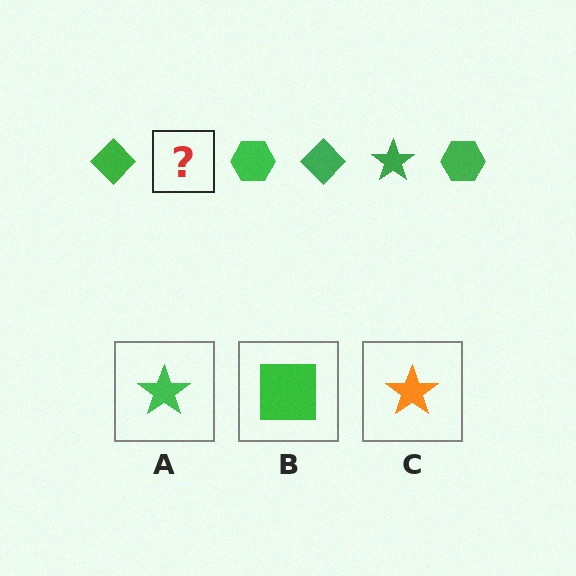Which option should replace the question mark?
Option A.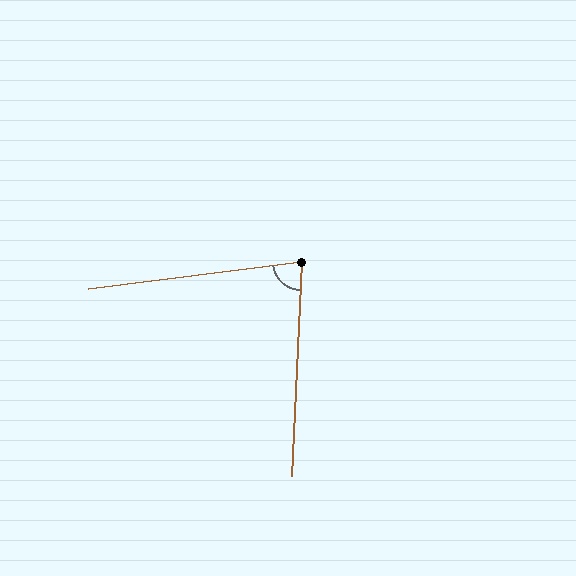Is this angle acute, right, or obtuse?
It is acute.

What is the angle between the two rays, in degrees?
Approximately 80 degrees.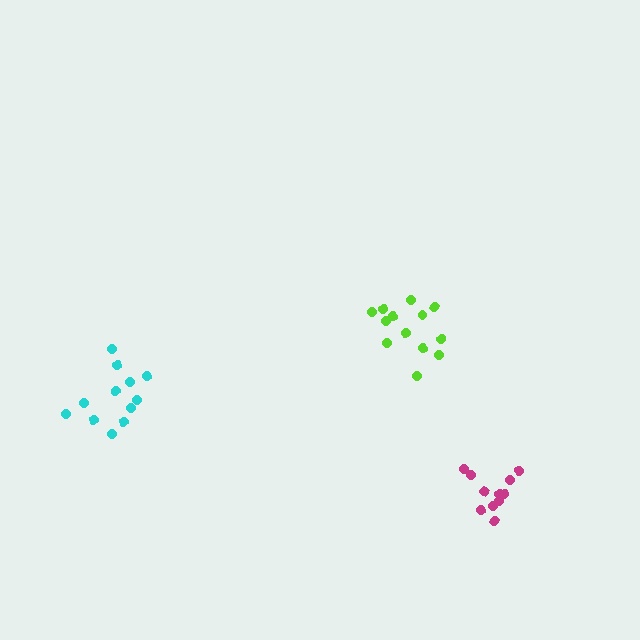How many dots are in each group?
Group 1: 13 dots, Group 2: 11 dots, Group 3: 12 dots (36 total).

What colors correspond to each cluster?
The clusters are colored: lime, magenta, cyan.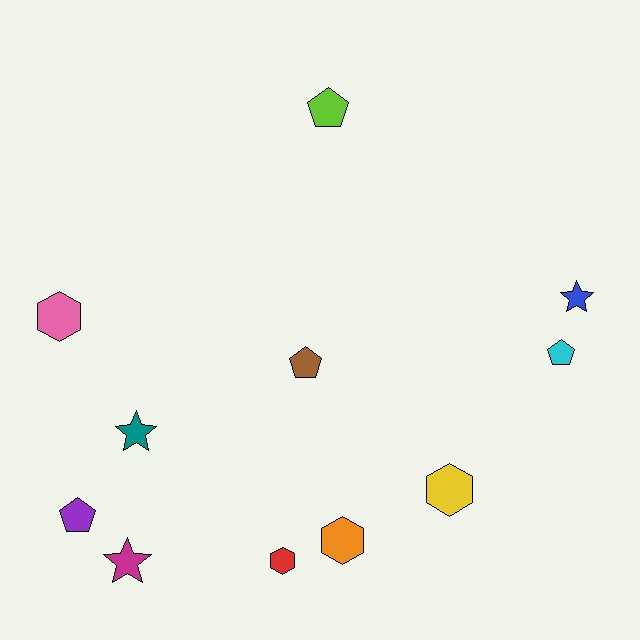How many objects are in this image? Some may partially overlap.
There are 11 objects.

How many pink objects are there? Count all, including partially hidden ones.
There is 1 pink object.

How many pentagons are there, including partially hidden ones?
There are 4 pentagons.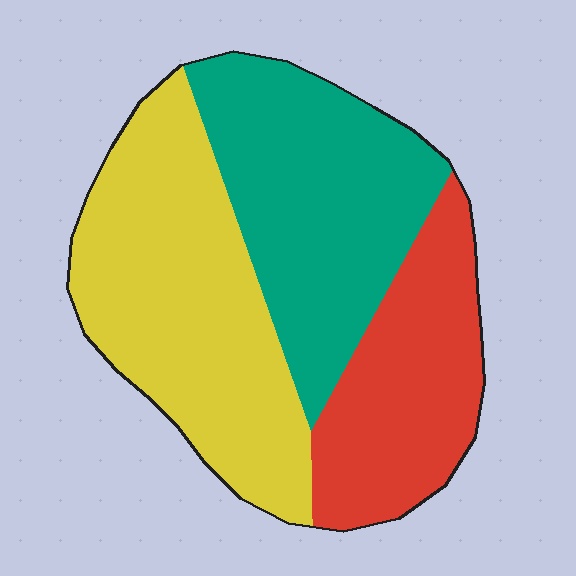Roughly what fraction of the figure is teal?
Teal takes up between a third and a half of the figure.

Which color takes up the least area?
Red, at roughly 25%.